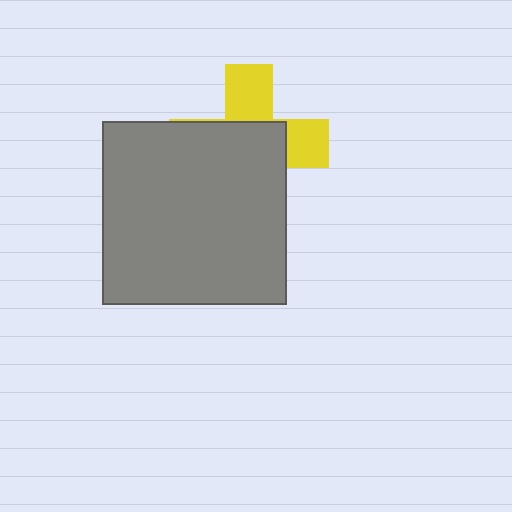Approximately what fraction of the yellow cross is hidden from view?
Roughly 62% of the yellow cross is hidden behind the gray square.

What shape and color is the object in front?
The object in front is a gray square.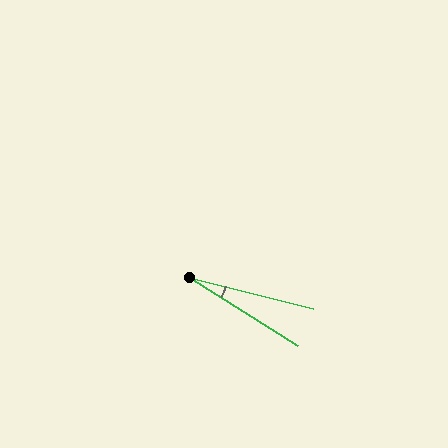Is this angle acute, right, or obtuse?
It is acute.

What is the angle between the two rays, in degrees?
Approximately 18 degrees.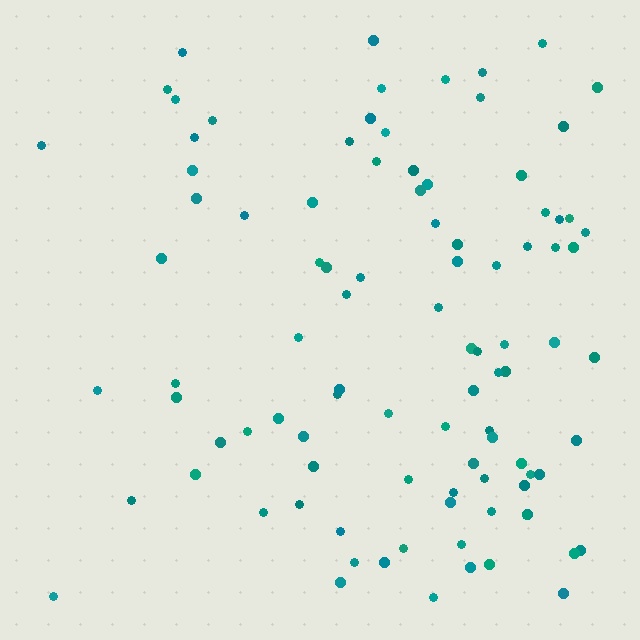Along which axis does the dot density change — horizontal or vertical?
Horizontal.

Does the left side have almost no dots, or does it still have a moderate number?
Still a moderate number, just noticeably fewer than the right.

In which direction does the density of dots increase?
From left to right, with the right side densest.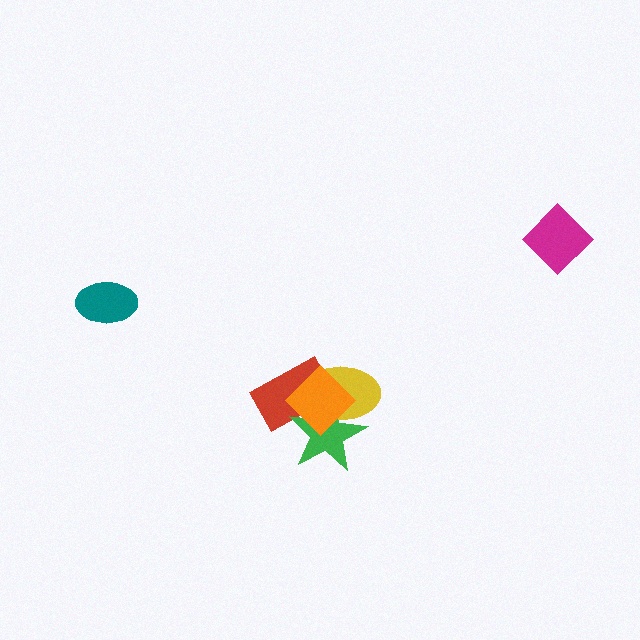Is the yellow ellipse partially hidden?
Yes, it is partially covered by another shape.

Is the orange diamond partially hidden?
No, no other shape covers it.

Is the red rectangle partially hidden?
Yes, it is partially covered by another shape.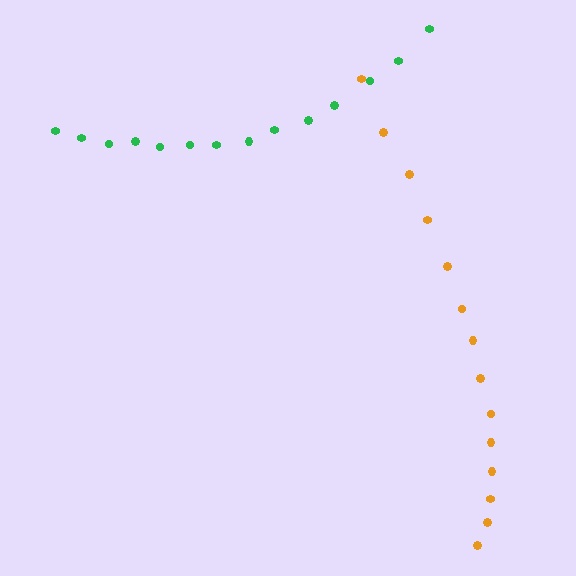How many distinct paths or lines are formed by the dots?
There are 2 distinct paths.